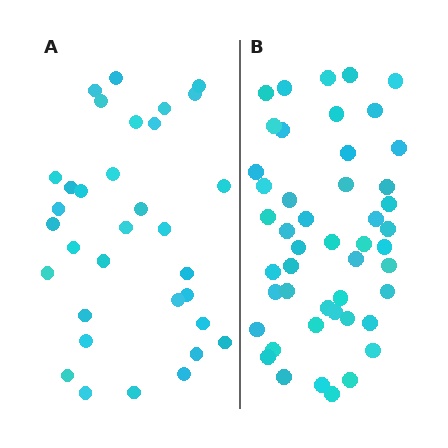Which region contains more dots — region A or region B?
Region B (the right region) has more dots.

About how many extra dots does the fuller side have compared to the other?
Region B has approximately 15 more dots than region A.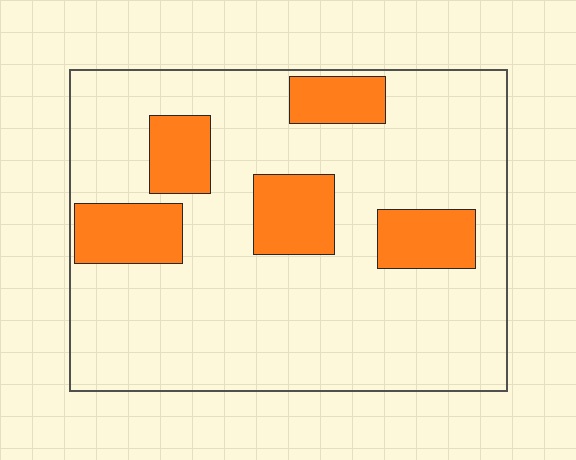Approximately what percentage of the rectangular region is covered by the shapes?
Approximately 20%.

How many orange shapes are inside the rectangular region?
5.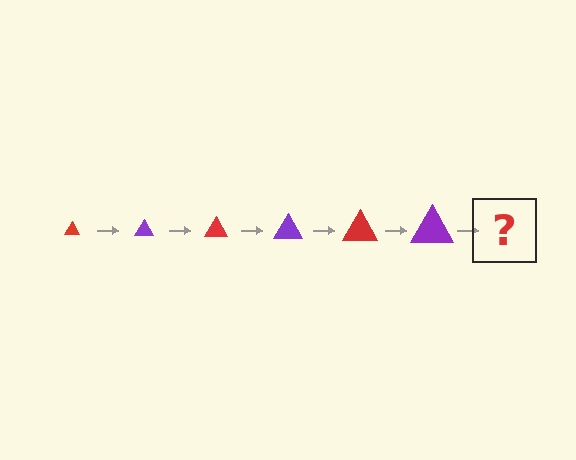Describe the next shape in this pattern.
It should be a red triangle, larger than the previous one.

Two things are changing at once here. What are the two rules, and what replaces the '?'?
The two rules are that the triangle grows larger each step and the color cycles through red and purple. The '?' should be a red triangle, larger than the previous one.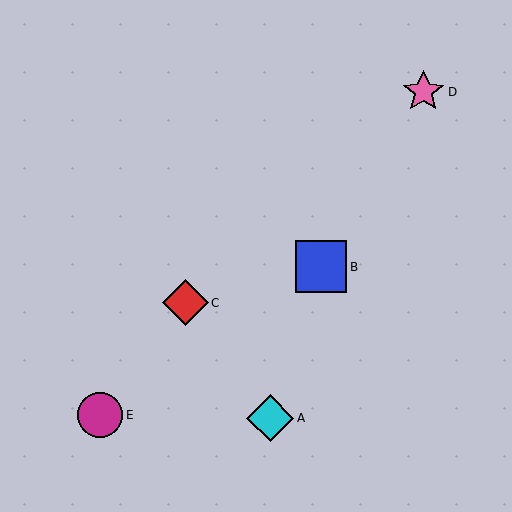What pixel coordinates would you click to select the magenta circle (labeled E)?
Click at (100, 415) to select the magenta circle E.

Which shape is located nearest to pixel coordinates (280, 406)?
The cyan diamond (labeled A) at (270, 418) is nearest to that location.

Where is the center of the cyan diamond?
The center of the cyan diamond is at (270, 418).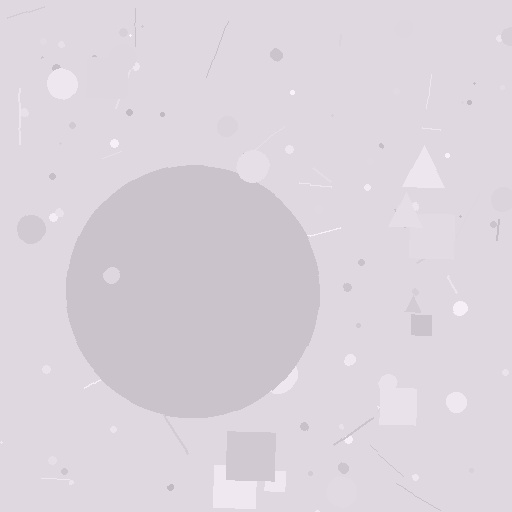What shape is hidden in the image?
A circle is hidden in the image.